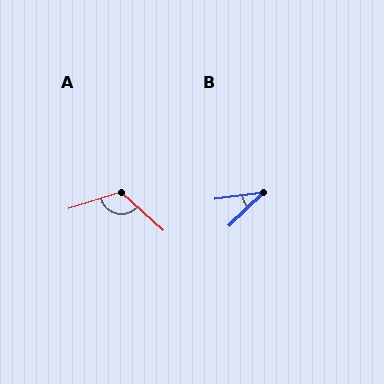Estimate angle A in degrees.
Approximately 121 degrees.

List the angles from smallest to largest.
B (37°), A (121°).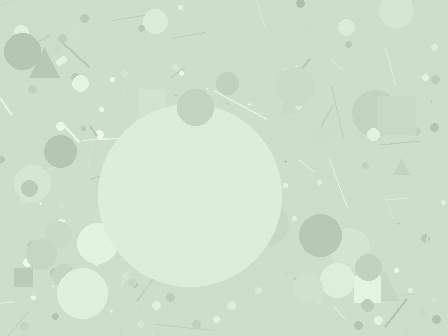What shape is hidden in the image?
A circle is hidden in the image.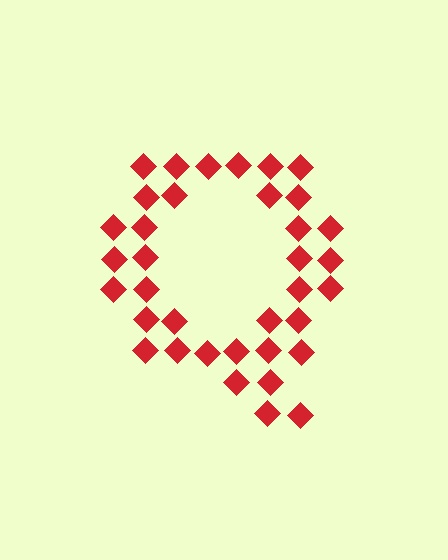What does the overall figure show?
The overall figure shows the letter Q.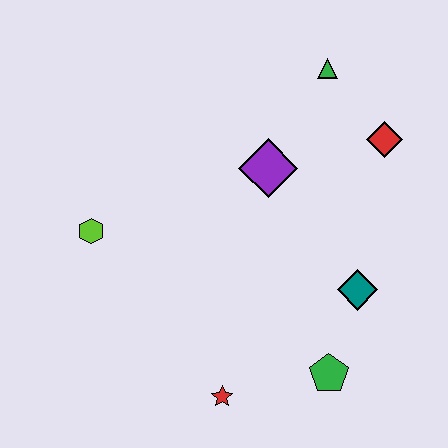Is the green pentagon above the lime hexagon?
No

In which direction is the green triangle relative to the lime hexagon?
The green triangle is to the right of the lime hexagon.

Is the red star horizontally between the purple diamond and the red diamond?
No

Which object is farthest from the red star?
The green triangle is farthest from the red star.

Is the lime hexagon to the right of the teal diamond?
No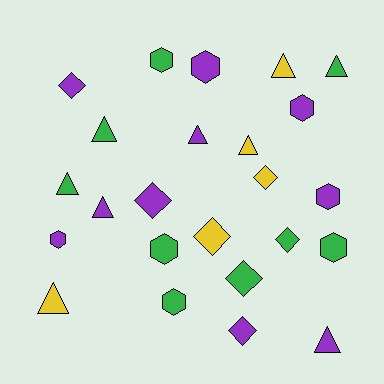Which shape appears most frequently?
Triangle, with 9 objects.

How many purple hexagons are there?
There are 4 purple hexagons.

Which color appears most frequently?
Purple, with 10 objects.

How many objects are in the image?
There are 24 objects.